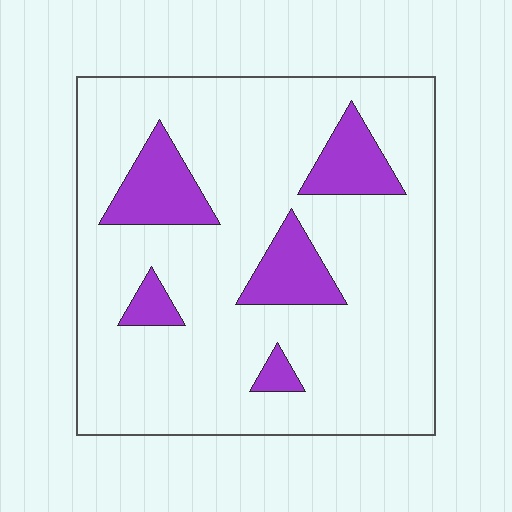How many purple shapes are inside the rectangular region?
5.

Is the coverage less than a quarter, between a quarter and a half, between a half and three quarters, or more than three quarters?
Less than a quarter.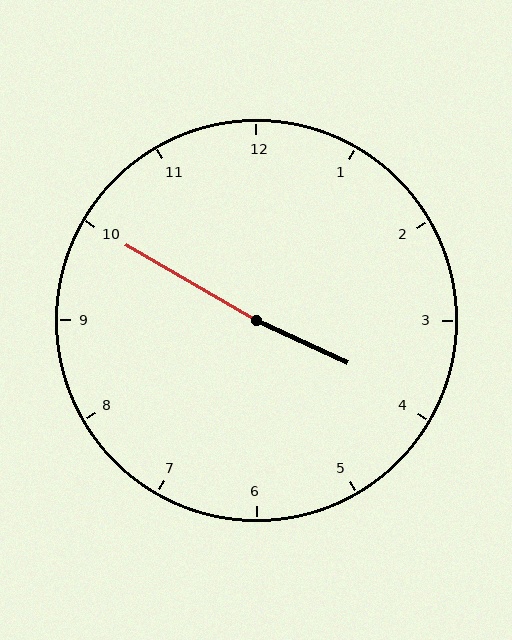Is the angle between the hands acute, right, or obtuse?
It is obtuse.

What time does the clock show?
3:50.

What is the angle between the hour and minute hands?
Approximately 175 degrees.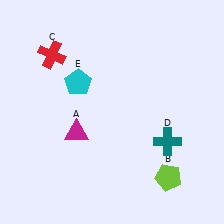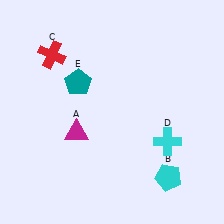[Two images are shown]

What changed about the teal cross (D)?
In Image 1, D is teal. In Image 2, it changed to cyan.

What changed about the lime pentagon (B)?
In Image 1, B is lime. In Image 2, it changed to cyan.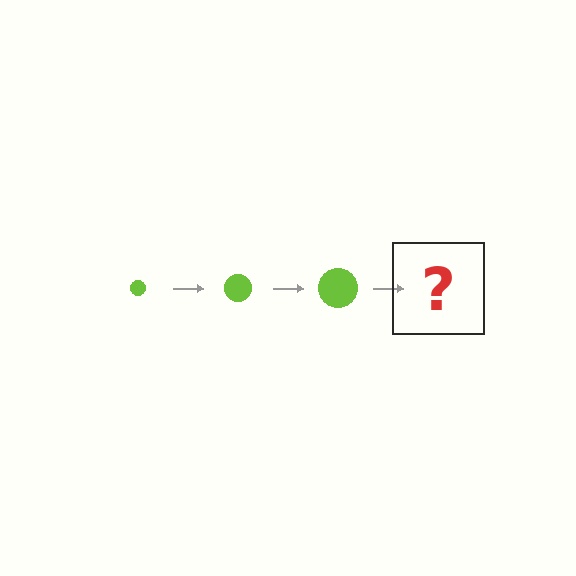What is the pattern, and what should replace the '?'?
The pattern is that the circle gets progressively larger each step. The '?' should be a lime circle, larger than the previous one.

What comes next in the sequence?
The next element should be a lime circle, larger than the previous one.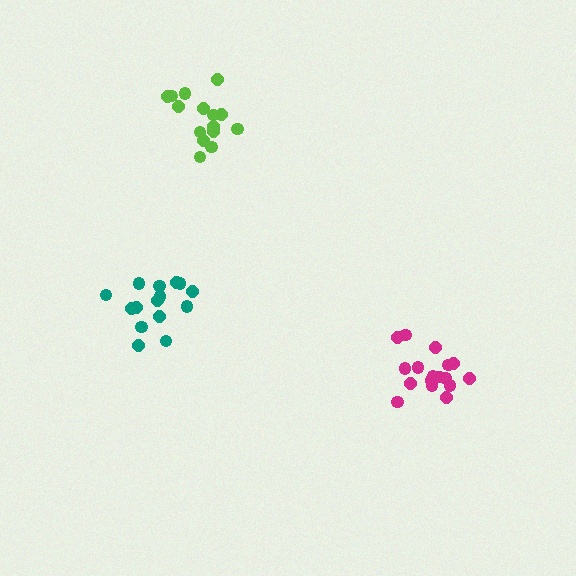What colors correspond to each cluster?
The clusters are colored: lime, magenta, teal.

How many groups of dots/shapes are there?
There are 3 groups.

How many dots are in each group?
Group 1: 15 dots, Group 2: 17 dots, Group 3: 15 dots (47 total).